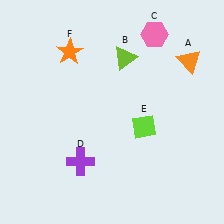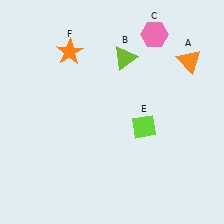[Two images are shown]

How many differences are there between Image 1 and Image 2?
There is 1 difference between the two images.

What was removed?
The purple cross (D) was removed in Image 2.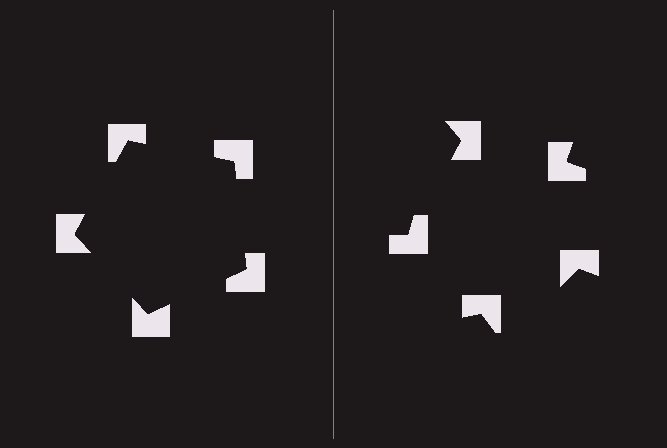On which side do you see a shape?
An illusory pentagon appears on the left side. On the right side the wedge cuts are rotated, so no coherent shape forms.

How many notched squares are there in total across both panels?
10 — 5 on each side.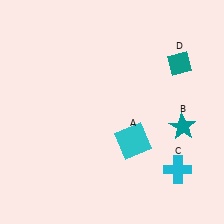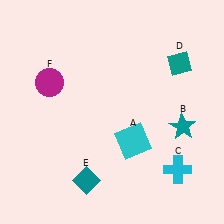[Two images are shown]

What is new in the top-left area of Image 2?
A magenta circle (F) was added in the top-left area of Image 2.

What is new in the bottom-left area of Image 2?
A teal diamond (E) was added in the bottom-left area of Image 2.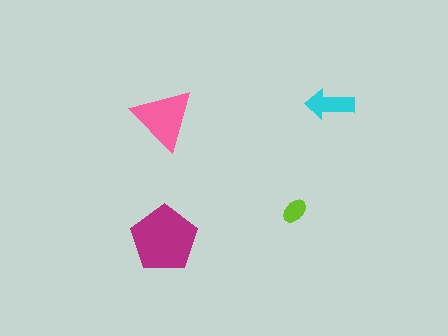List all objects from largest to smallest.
The magenta pentagon, the pink triangle, the cyan arrow, the lime ellipse.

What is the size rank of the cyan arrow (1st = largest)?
3rd.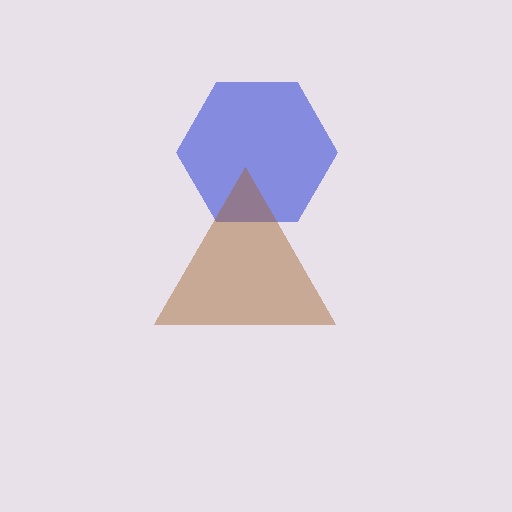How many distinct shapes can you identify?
There are 2 distinct shapes: a blue hexagon, a brown triangle.